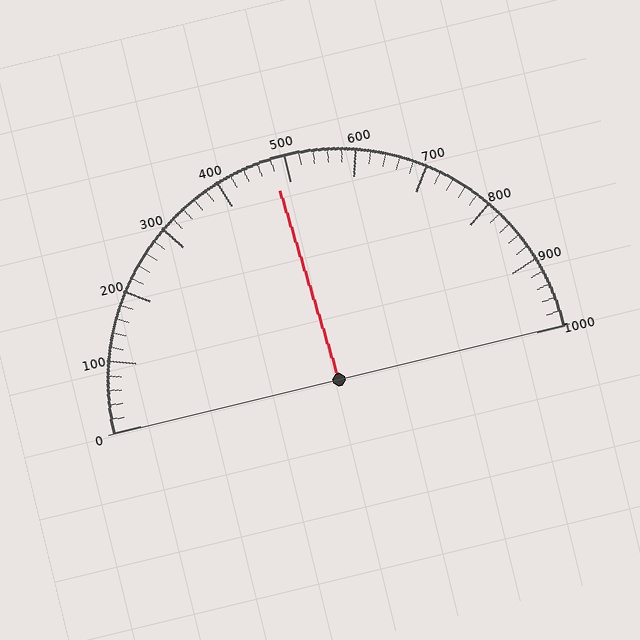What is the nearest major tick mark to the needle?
The nearest major tick mark is 500.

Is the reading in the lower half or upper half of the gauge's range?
The reading is in the lower half of the range (0 to 1000).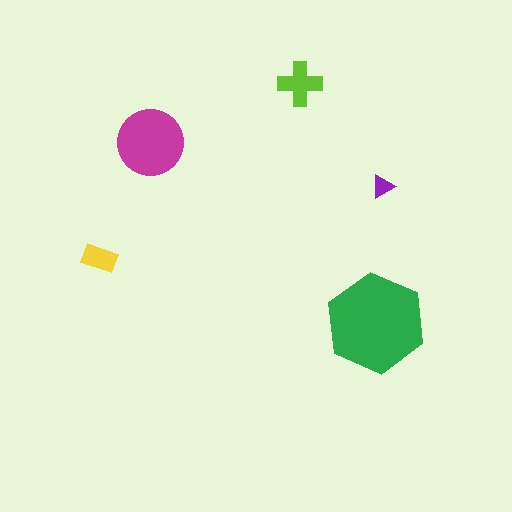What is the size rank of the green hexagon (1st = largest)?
1st.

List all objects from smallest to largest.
The purple triangle, the yellow rectangle, the lime cross, the magenta circle, the green hexagon.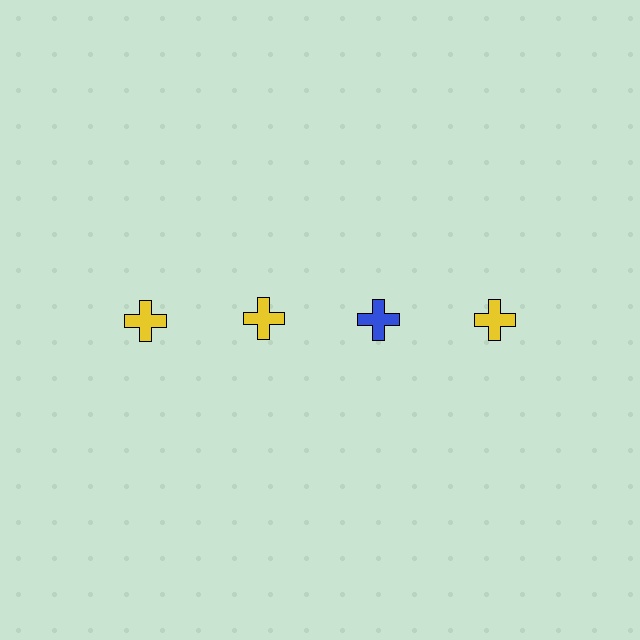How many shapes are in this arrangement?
There are 4 shapes arranged in a grid pattern.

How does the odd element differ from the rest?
It has a different color: blue instead of yellow.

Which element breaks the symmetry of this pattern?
The blue cross in the top row, center column breaks the symmetry. All other shapes are yellow crosses.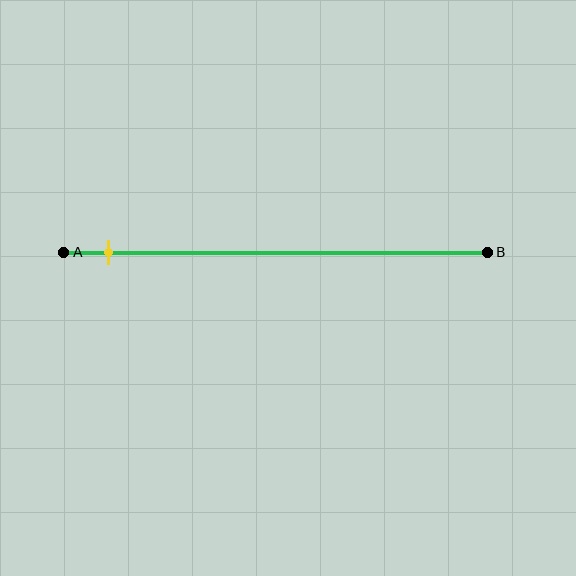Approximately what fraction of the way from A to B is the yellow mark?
The yellow mark is approximately 10% of the way from A to B.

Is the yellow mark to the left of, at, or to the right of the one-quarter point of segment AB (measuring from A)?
The yellow mark is to the left of the one-quarter point of segment AB.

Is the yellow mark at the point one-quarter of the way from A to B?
No, the mark is at about 10% from A, not at the 25% one-quarter point.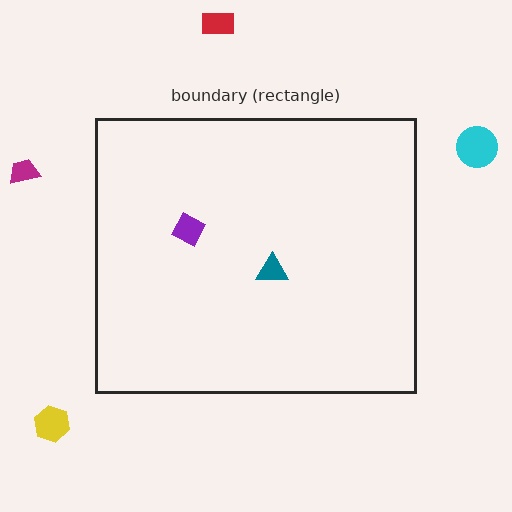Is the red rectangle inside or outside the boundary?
Outside.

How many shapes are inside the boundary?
2 inside, 4 outside.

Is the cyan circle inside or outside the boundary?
Outside.